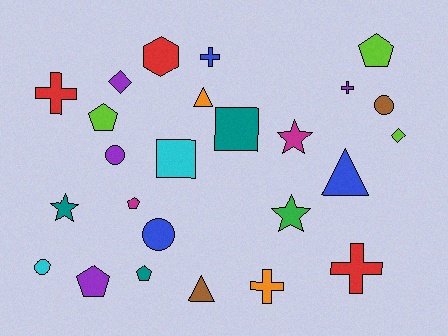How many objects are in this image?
There are 25 objects.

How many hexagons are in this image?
There is 1 hexagon.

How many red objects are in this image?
There are 3 red objects.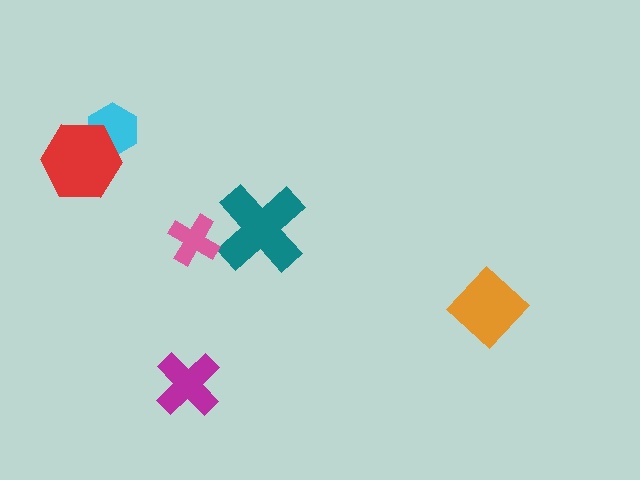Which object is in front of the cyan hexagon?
The red hexagon is in front of the cyan hexagon.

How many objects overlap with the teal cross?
0 objects overlap with the teal cross.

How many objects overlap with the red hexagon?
1 object overlaps with the red hexagon.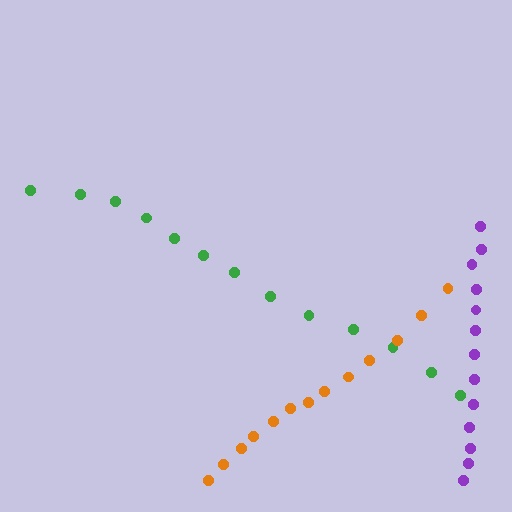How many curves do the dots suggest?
There are 3 distinct paths.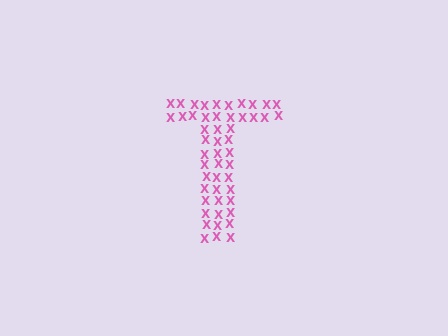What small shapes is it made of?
It is made of small letter X's.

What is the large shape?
The large shape is the letter T.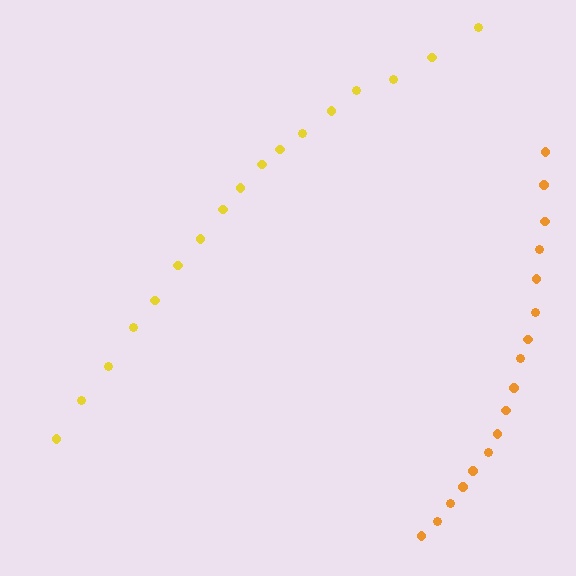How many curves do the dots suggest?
There are 2 distinct paths.